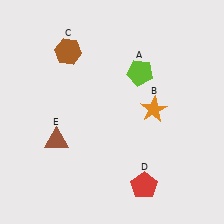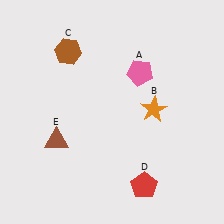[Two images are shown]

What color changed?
The pentagon (A) changed from lime in Image 1 to pink in Image 2.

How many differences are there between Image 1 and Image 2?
There is 1 difference between the two images.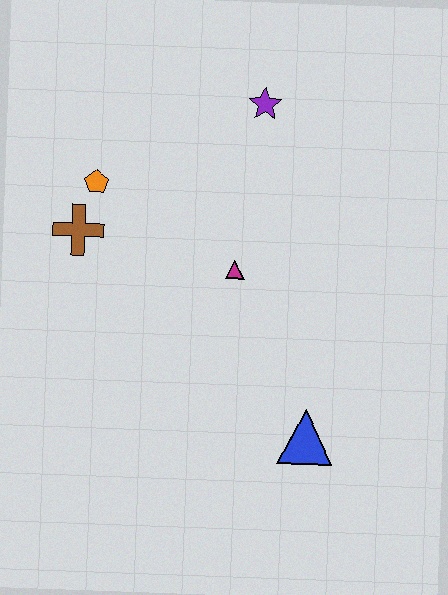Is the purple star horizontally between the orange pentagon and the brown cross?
No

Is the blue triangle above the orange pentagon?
No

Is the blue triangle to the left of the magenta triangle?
No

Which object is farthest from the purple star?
The blue triangle is farthest from the purple star.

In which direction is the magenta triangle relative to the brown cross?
The magenta triangle is to the right of the brown cross.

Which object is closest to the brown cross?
The orange pentagon is closest to the brown cross.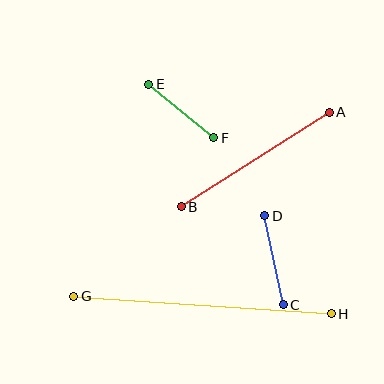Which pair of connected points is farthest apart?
Points G and H are farthest apart.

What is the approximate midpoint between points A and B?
The midpoint is at approximately (255, 159) pixels.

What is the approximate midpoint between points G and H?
The midpoint is at approximately (202, 305) pixels.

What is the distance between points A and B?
The distance is approximately 176 pixels.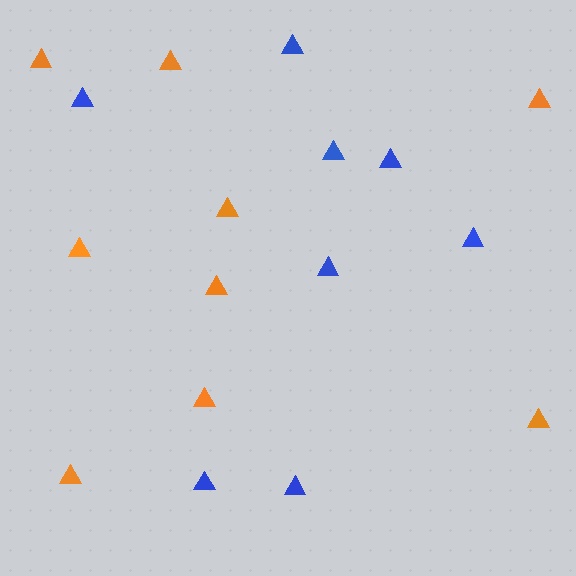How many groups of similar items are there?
There are 2 groups: one group of blue triangles (8) and one group of orange triangles (9).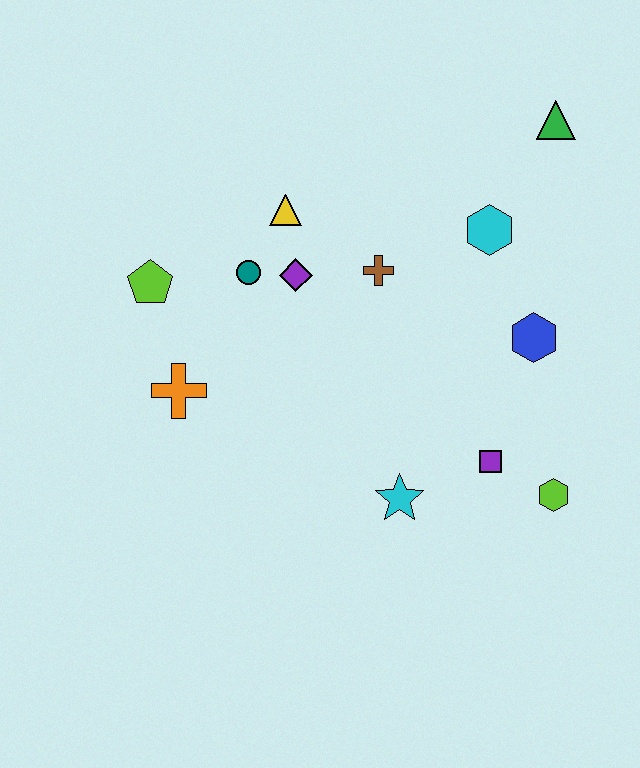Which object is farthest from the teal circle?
The lime hexagon is farthest from the teal circle.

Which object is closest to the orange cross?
The lime pentagon is closest to the orange cross.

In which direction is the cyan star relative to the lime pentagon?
The cyan star is to the right of the lime pentagon.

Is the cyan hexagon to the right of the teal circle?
Yes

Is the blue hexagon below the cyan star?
No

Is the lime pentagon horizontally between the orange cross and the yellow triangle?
No